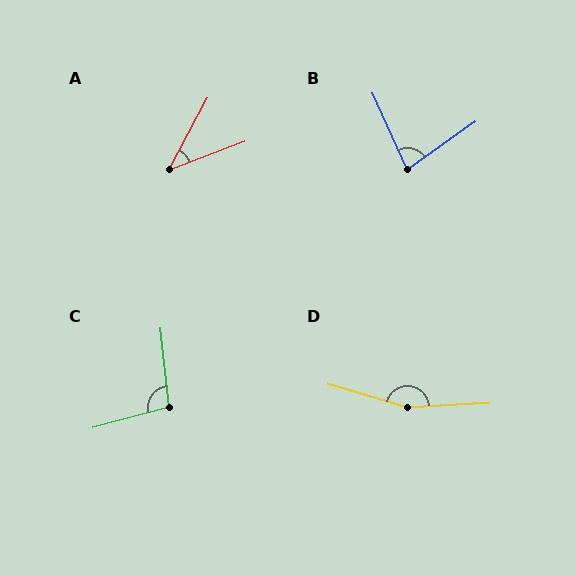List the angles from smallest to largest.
A (41°), B (79°), C (98°), D (161°).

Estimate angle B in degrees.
Approximately 79 degrees.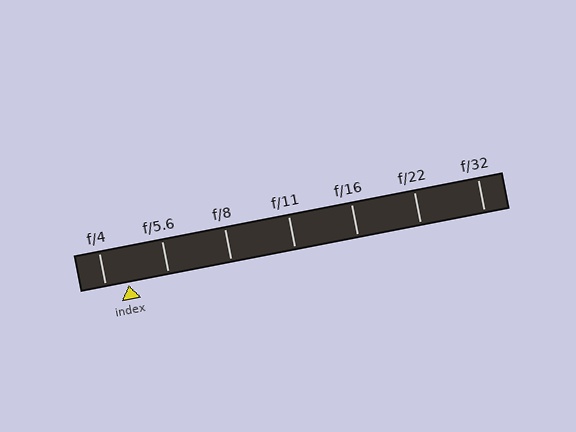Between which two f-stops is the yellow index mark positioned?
The index mark is between f/4 and f/5.6.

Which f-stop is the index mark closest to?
The index mark is closest to f/4.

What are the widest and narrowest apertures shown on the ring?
The widest aperture shown is f/4 and the narrowest is f/32.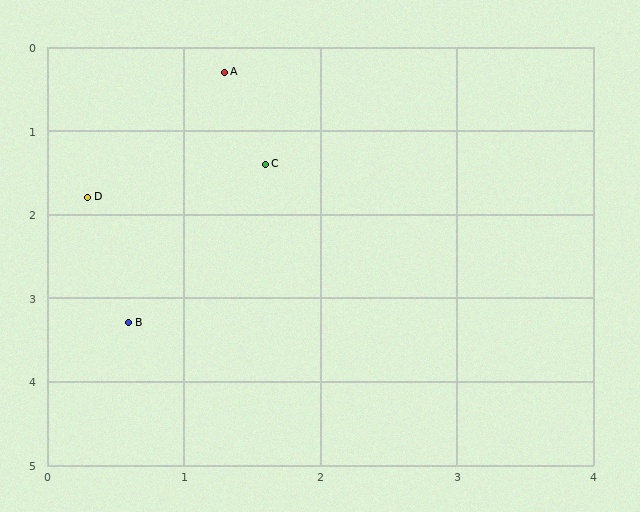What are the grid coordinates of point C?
Point C is at approximately (1.6, 1.4).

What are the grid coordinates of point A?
Point A is at approximately (1.3, 0.3).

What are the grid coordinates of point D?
Point D is at approximately (0.3, 1.8).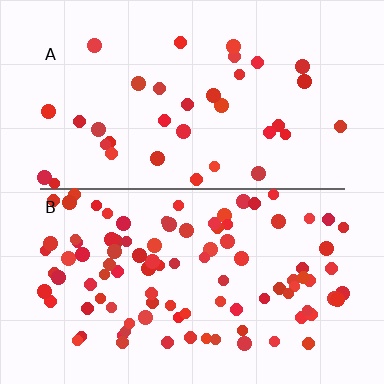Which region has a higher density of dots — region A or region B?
B (the bottom).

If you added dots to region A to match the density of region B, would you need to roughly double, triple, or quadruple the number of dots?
Approximately triple.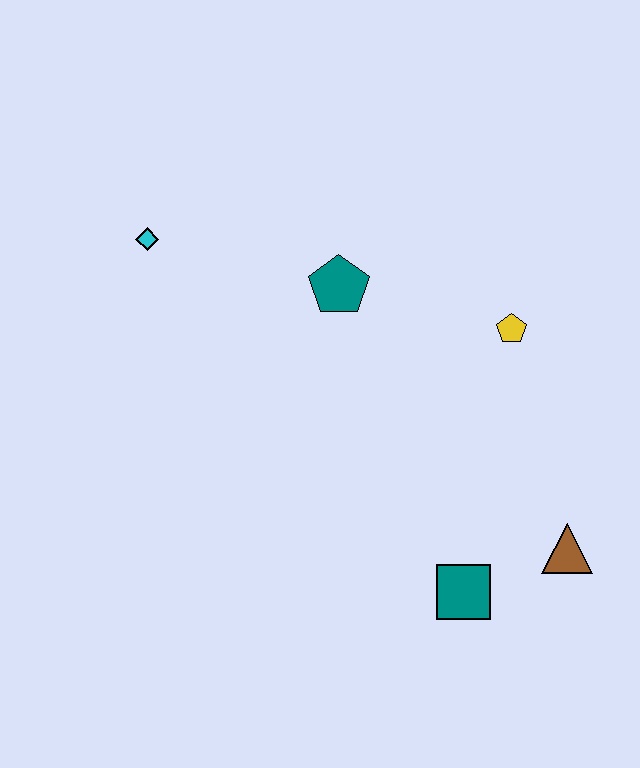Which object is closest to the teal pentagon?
The yellow pentagon is closest to the teal pentagon.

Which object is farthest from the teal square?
The cyan diamond is farthest from the teal square.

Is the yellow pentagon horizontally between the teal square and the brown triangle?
Yes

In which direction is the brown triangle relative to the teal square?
The brown triangle is to the right of the teal square.